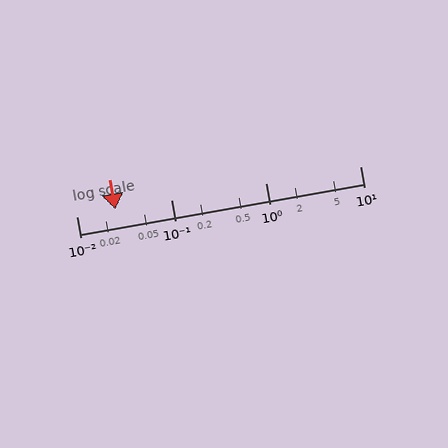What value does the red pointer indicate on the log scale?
The pointer indicates approximately 0.026.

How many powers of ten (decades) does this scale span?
The scale spans 3 decades, from 0.01 to 10.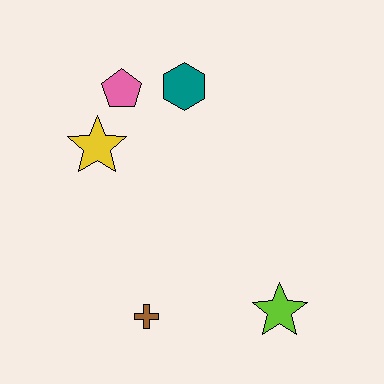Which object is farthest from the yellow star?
The lime star is farthest from the yellow star.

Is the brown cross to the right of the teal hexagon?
No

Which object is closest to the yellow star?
The pink pentagon is closest to the yellow star.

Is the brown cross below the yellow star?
Yes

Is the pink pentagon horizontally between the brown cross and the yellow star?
Yes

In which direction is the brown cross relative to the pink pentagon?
The brown cross is below the pink pentagon.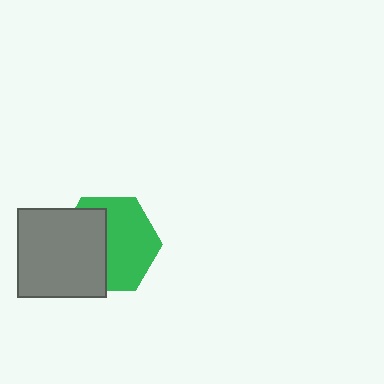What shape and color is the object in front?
The object in front is a gray square.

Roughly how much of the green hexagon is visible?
About half of it is visible (roughly 55%).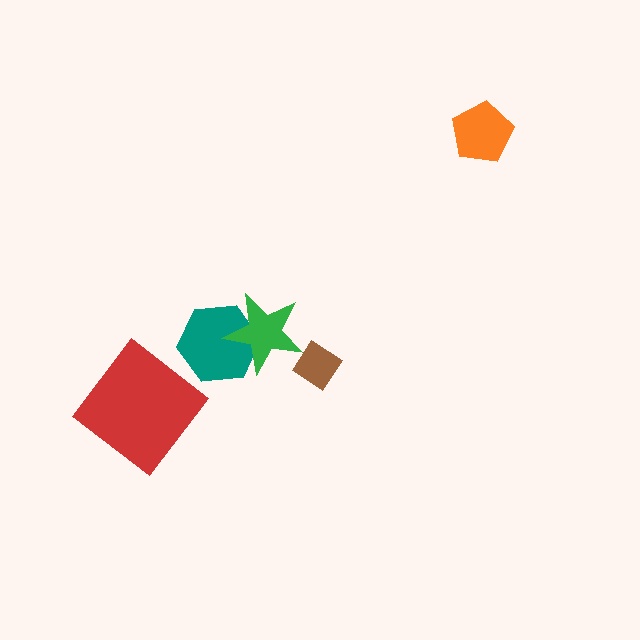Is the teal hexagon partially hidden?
Yes, it is partially covered by another shape.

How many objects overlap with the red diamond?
0 objects overlap with the red diamond.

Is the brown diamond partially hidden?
No, no other shape covers it.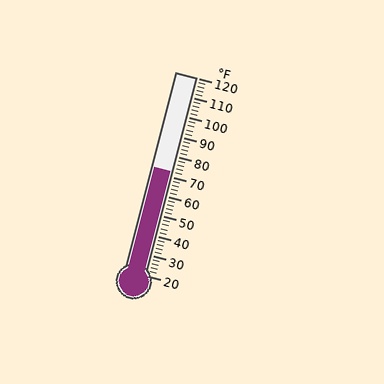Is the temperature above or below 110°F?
The temperature is below 110°F.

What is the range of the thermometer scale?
The thermometer scale ranges from 20°F to 120°F.